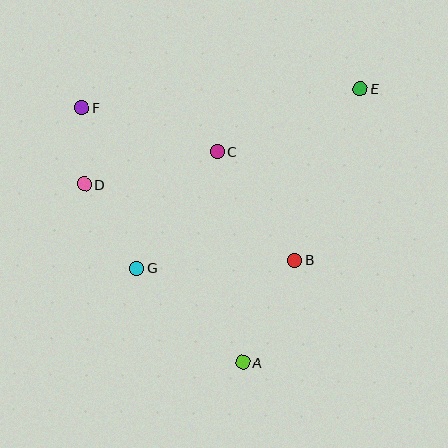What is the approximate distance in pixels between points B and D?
The distance between B and D is approximately 224 pixels.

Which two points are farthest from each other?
Points A and F are farthest from each other.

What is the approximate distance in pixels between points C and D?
The distance between C and D is approximately 137 pixels.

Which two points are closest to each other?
Points D and F are closest to each other.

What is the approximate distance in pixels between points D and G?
The distance between D and G is approximately 99 pixels.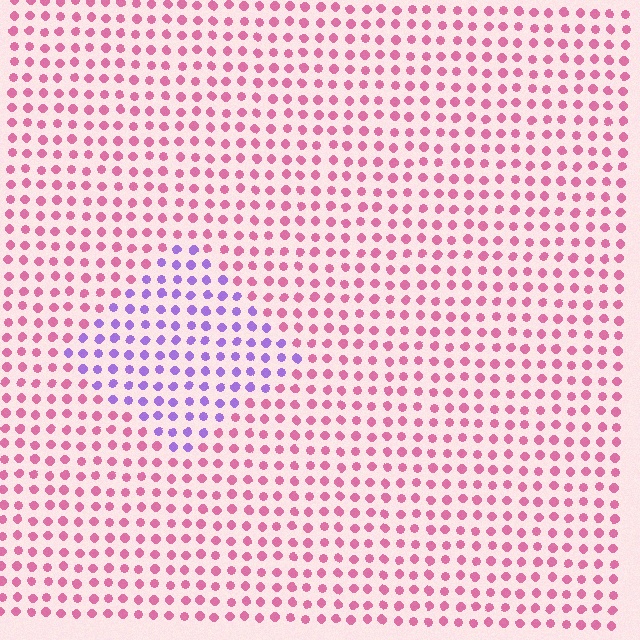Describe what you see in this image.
The image is filled with small pink elements in a uniform arrangement. A diamond-shaped region is visible where the elements are tinted to a slightly different hue, forming a subtle color boundary.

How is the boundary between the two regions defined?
The boundary is defined purely by a slight shift in hue (about 62 degrees). Spacing, size, and orientation are identical on both sides.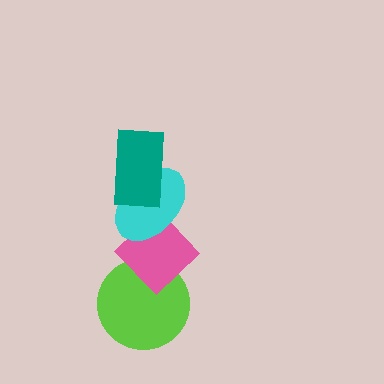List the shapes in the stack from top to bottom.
From top to bottom: the teal rectangle, the cyan ellipse, the pink diamond, the lime circle.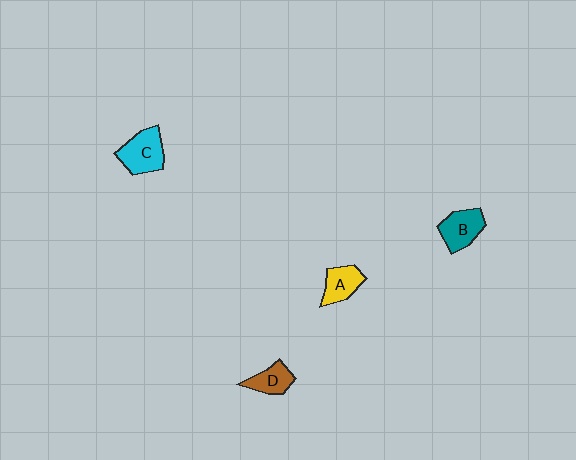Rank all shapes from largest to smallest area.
From largest to smallest: C (cyan), B (teal), A (yellow), D (brown).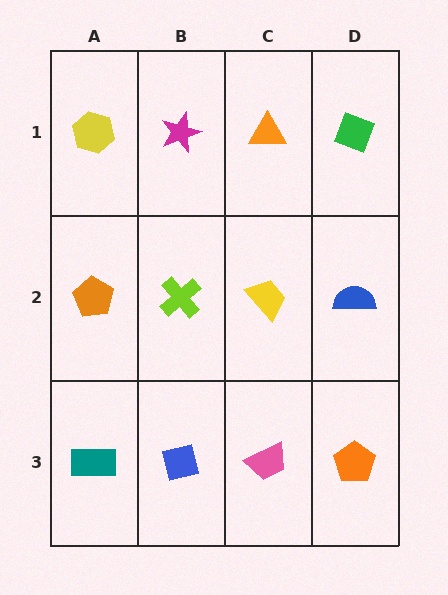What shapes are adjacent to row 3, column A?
An orange pentagon (row 2, column A), a blue square (row 3, column B).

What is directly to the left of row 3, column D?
A pink trapezoid.